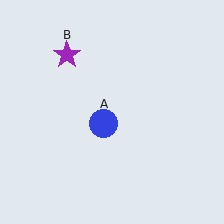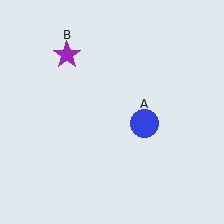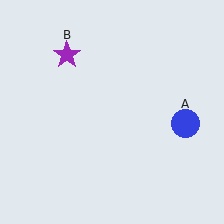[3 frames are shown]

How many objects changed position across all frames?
1 object changed position: blue circle (object A).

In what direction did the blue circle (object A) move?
The blue circle (object A) moved right.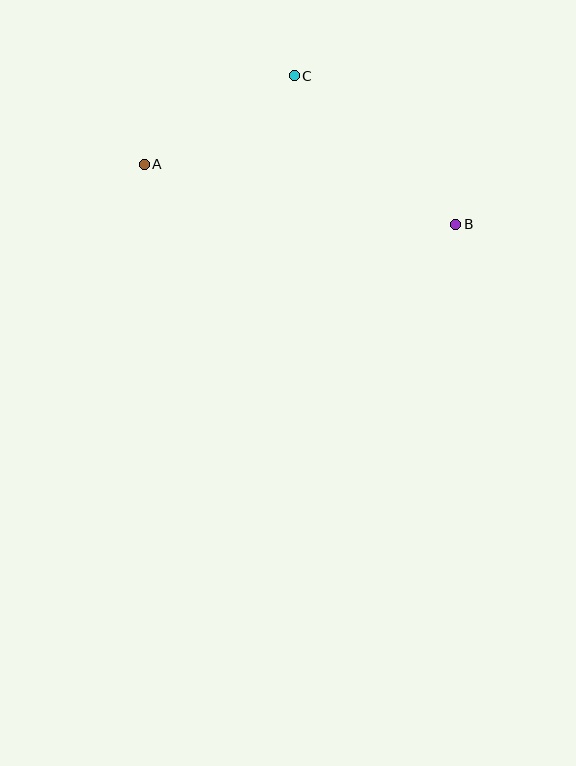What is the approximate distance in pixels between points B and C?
The distance between B and C is approximately 220 pixels.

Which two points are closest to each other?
Points A and C are closest to each other.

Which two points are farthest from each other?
Points A and B are farthest from each other.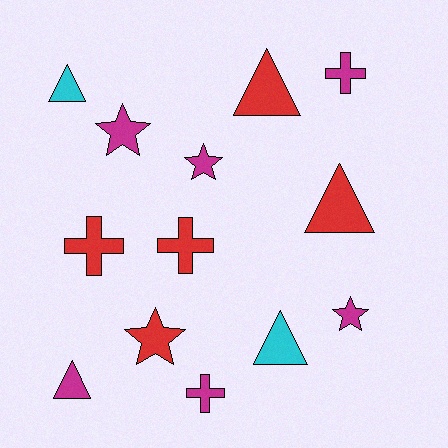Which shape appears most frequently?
Triangle, with 5 objects.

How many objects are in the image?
There are 13 objects.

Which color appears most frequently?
Magenta, with 6 objects.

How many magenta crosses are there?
There are 2 magenta crosses.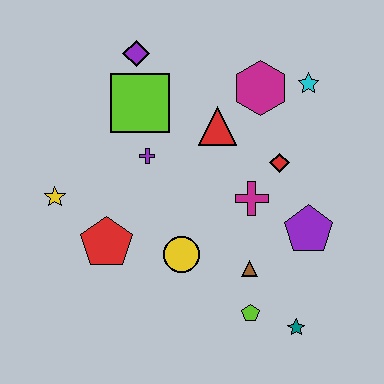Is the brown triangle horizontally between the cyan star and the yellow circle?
Yes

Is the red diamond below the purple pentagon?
No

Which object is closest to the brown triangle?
The lime pentagon is closest to the brown triangle.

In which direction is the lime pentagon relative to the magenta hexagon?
The lime pentagon is below the magenta hexagon.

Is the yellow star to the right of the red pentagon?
No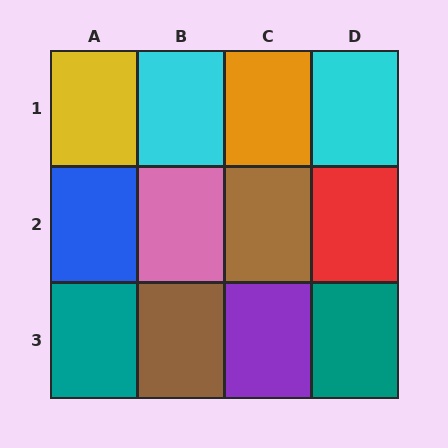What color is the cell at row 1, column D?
Cyan.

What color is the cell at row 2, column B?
Pink.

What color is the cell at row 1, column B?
Cyan.